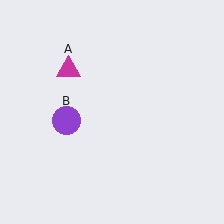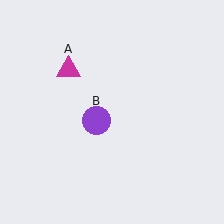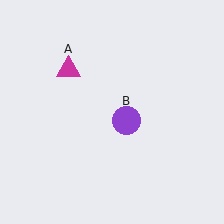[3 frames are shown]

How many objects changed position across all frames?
1 object changed position: purple circle (object B).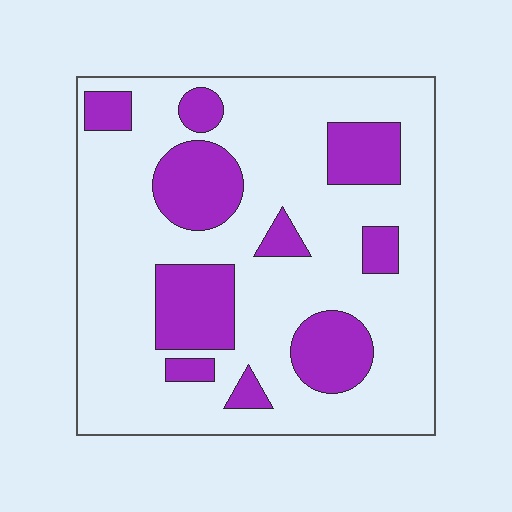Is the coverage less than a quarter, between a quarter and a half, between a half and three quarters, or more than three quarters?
Between a quarter and a half.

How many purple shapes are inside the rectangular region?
10.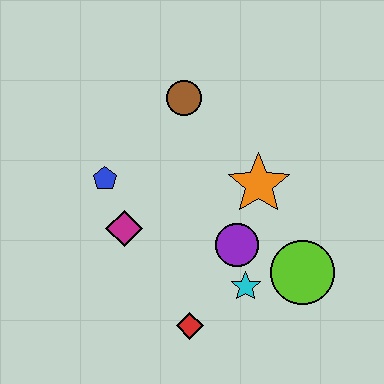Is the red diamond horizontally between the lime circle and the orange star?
No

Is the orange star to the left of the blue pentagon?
No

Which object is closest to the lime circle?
The cyan star is closest to the lime circle.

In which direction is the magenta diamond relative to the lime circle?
The magenta diamond is to the left of the lime circle.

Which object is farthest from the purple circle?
The brown circle is farthest from the purple circle.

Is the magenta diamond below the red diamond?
No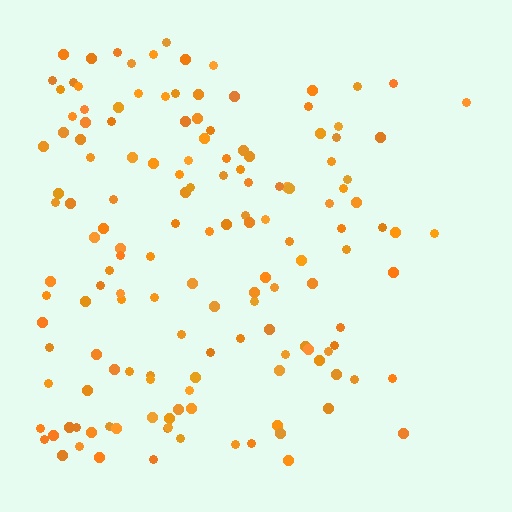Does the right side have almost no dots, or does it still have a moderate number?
Still a moderate number, just noticeably fewer than the left.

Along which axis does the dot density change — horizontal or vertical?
Horizontal.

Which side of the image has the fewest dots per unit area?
The right.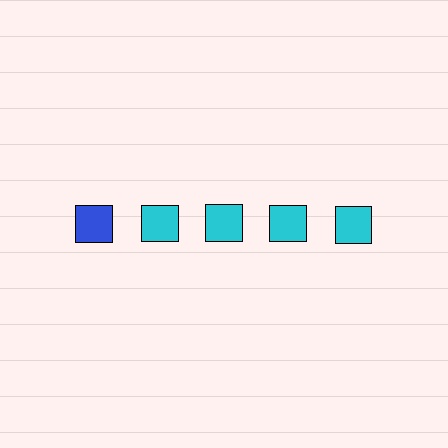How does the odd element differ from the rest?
It has a different color: blue instead of cyan.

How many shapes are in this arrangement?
There are 5 shapes arranged in a grid pattern.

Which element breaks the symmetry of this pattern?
The blue square in the top row, leftmost column breaks the symmetry. All other shapes are cyan squares.